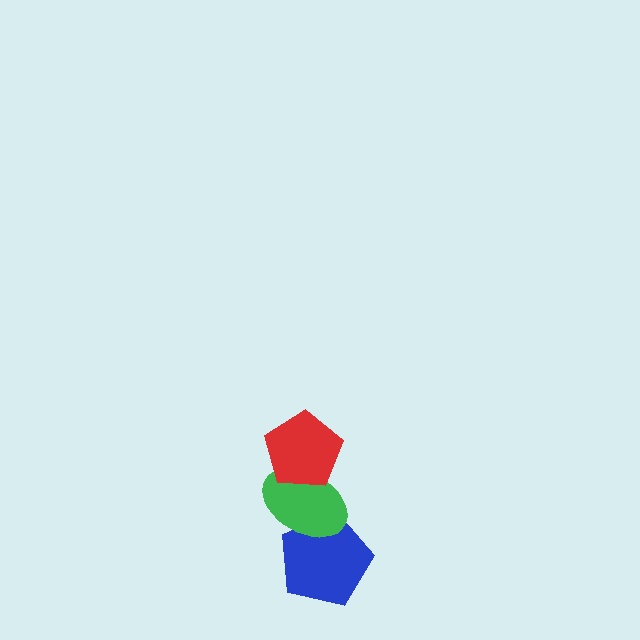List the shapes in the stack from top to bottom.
From top to bottom: the red pentagon, the green ellipse, the blue pentagon.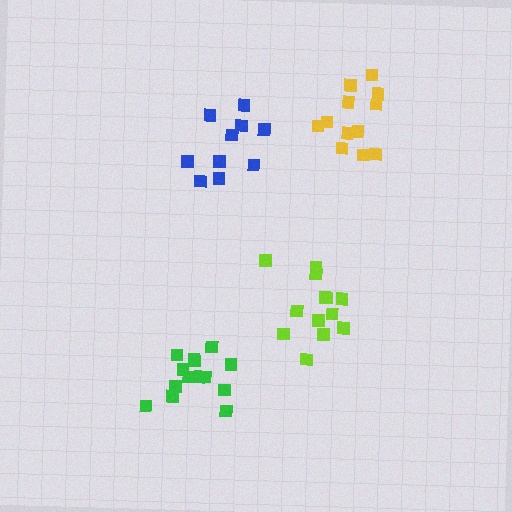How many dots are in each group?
Group 1: 14 dots, Group 2: 13 dots, Group 3: 10 dots, Group 4: 12 dots (49 total).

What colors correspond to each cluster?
The clusters are colored: green, lime, blue, yellow.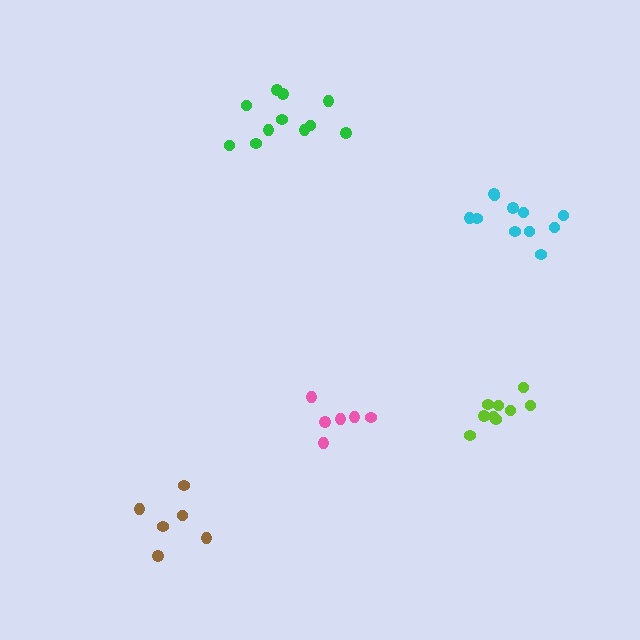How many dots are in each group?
Group 1: 6 dots, Group 2: 9 dots, Group 3: 11 dots, Group 4: 6 dots, Group 5: 11 dots (43 total).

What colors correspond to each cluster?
The clusters are colored: pink, lime, cyan, brown, green.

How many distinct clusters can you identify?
There are 5 distinct clusters.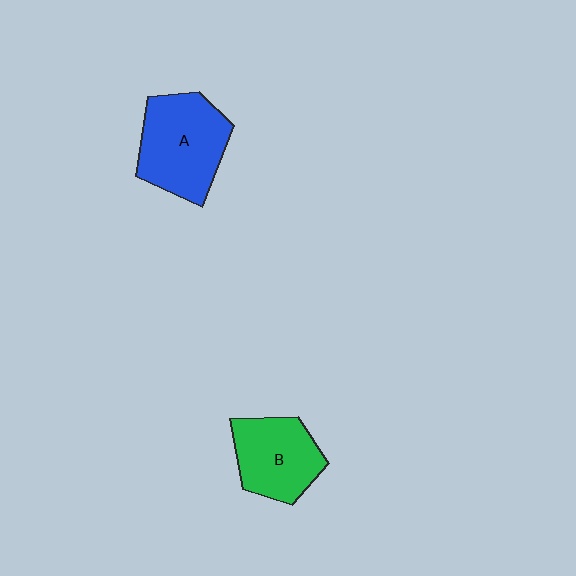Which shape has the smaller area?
Shape B (green).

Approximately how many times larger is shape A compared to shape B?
Approximately 1.3 times.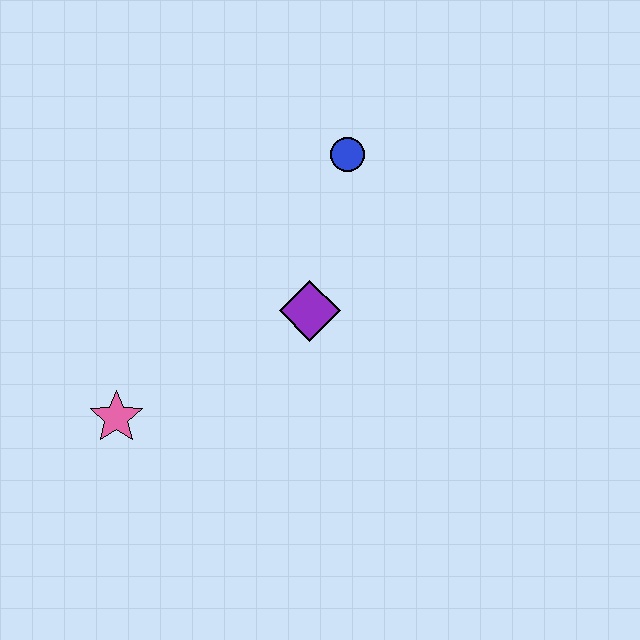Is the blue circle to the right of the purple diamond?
Yes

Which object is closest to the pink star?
The purple diamond is closest to the pink star.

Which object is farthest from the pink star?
The blue circle is farthest from the pink star.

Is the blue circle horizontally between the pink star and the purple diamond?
No